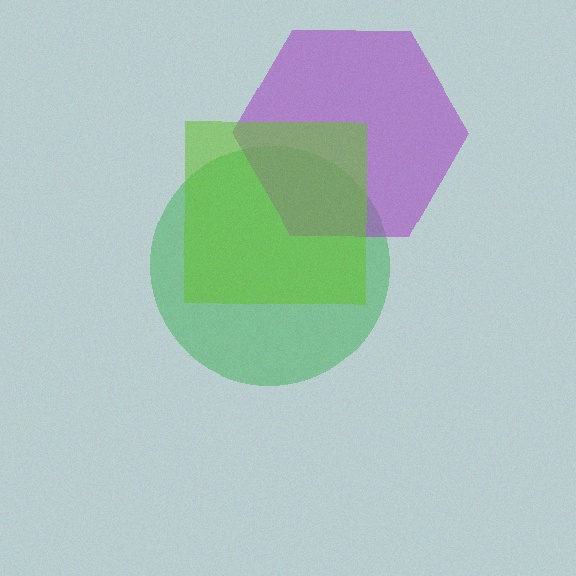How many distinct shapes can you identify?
There are 3 distinct shapes: a green circle, a purple hexagon, a lime square.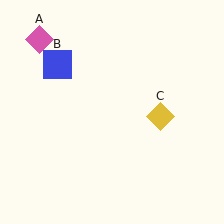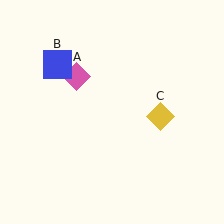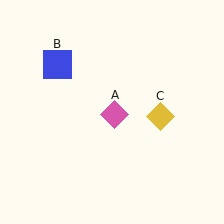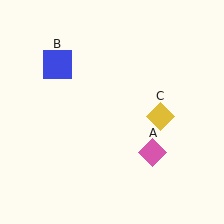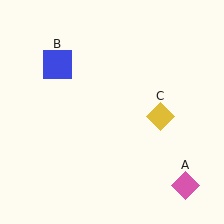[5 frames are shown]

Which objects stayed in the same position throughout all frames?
Blue square (object B) and yellow diamond (object C) remained stationary.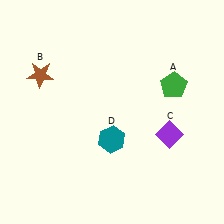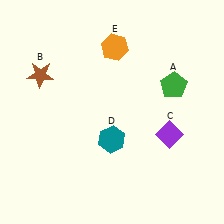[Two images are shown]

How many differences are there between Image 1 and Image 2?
There is 1 difference between the two images.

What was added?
An orange hexagon (E) was added in Image 2.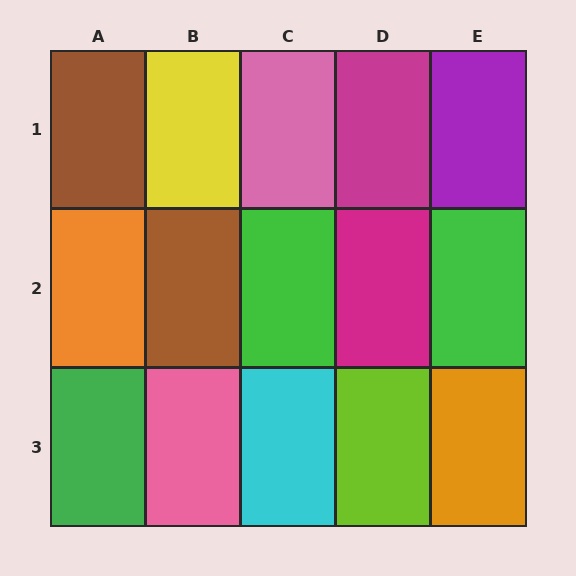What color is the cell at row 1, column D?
Magenta.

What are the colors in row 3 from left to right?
Green, pink, cyan, lime, orange.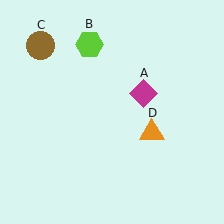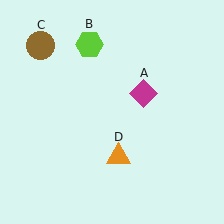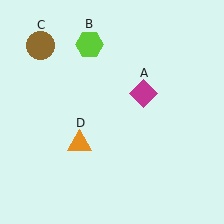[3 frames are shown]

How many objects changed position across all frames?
1 object changed position: orange triangle (object D).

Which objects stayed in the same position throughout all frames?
Magenta diamond (object A) and lime hexagon (object B) and brown circle (object C) remained stationary.